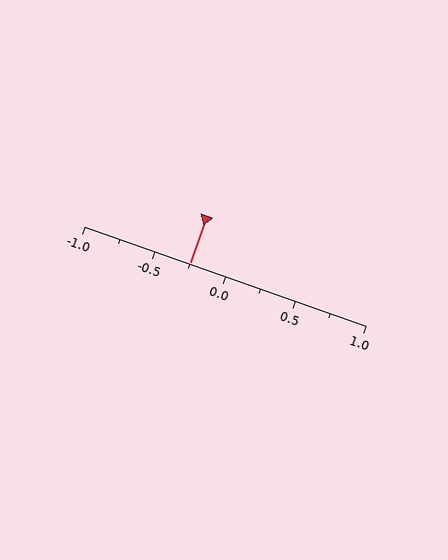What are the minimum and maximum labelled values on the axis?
The axis runs from -1.0 to 1.0.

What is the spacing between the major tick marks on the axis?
The major ticks are spaced 0.5 apart.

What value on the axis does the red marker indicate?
The marker indicates approximately -0.25.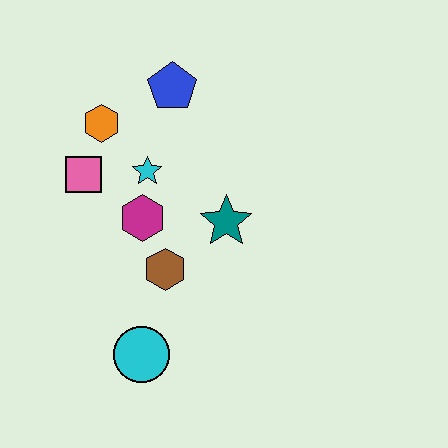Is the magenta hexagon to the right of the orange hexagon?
Yes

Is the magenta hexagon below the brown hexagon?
No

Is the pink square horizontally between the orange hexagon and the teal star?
No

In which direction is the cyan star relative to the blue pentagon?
The cyan star is below the blue pentagon.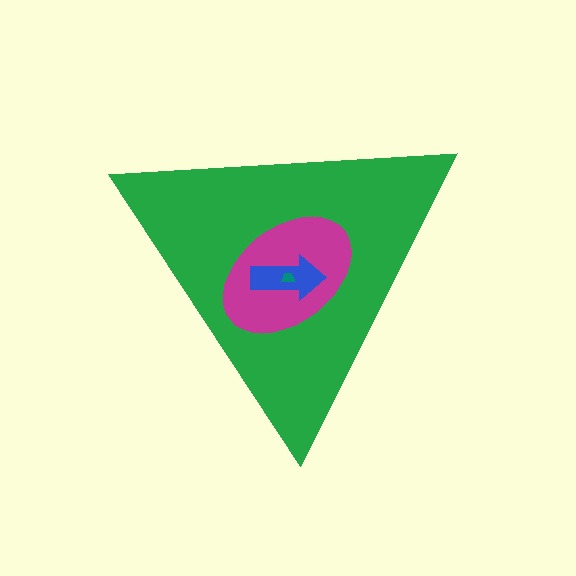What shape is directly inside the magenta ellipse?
The blue arrow.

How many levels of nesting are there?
4.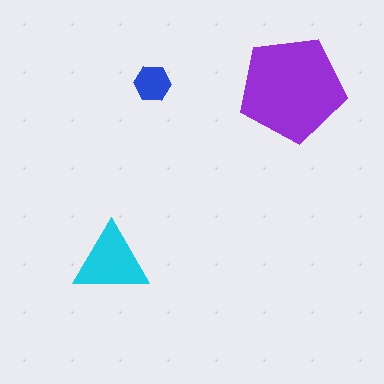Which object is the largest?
The purple pentagon.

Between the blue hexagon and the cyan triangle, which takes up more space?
The cyan triangle.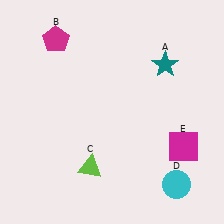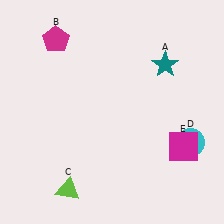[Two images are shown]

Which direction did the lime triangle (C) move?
The lime triangle (C) moved down.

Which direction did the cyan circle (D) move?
The cyan circle (D) moved up.